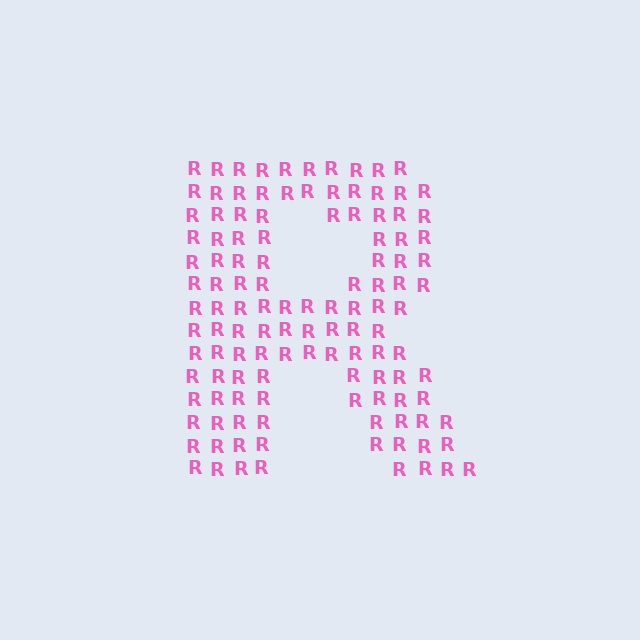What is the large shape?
The large shape is the letter R.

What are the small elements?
The small elements are letter R's.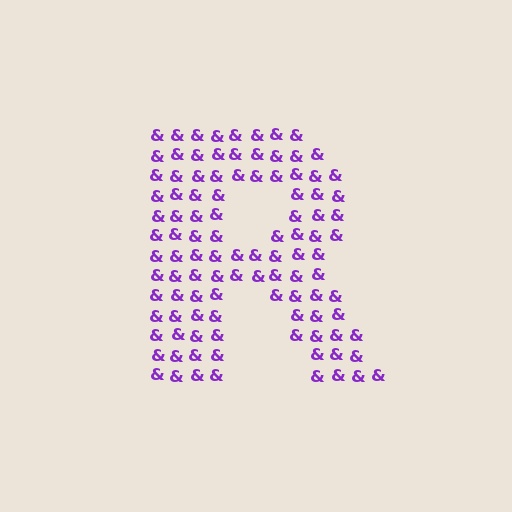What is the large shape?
The large shape is the letter R.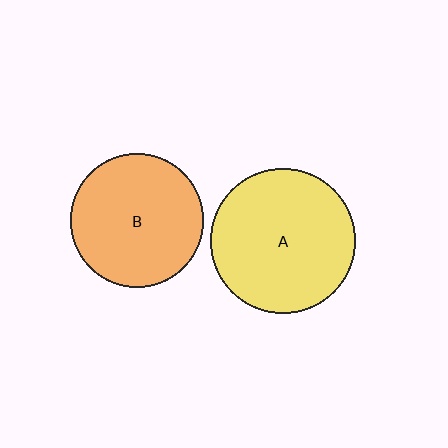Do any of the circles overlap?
No, none of the circles overlap.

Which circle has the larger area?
Circle A (yellow).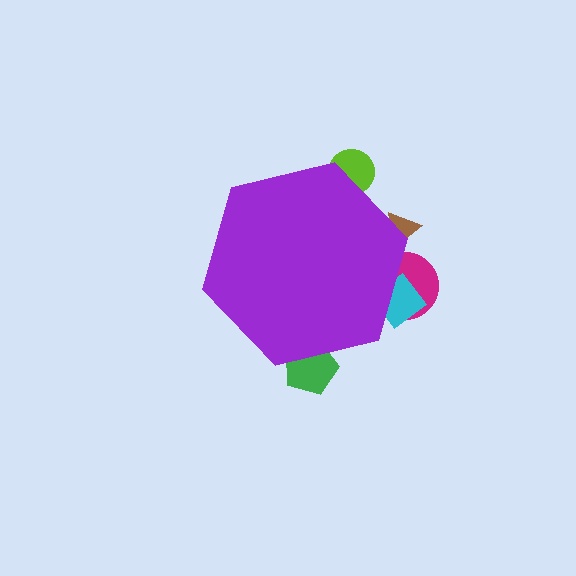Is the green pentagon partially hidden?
Yes, the green pentagon is partially hidden behind the purple hexagon.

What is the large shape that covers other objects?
A purple hexagon.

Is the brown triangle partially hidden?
Yes, the brown triangle is partially hidden behind the purple hexagon.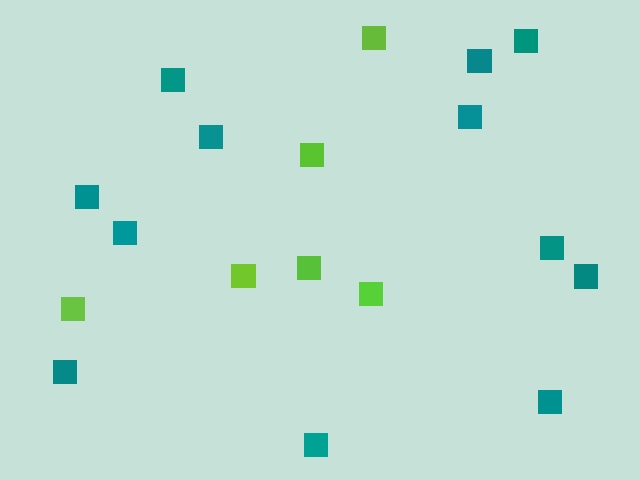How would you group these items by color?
There are 2 groups: one group of teal squares (12) and one group of lime squares (6).